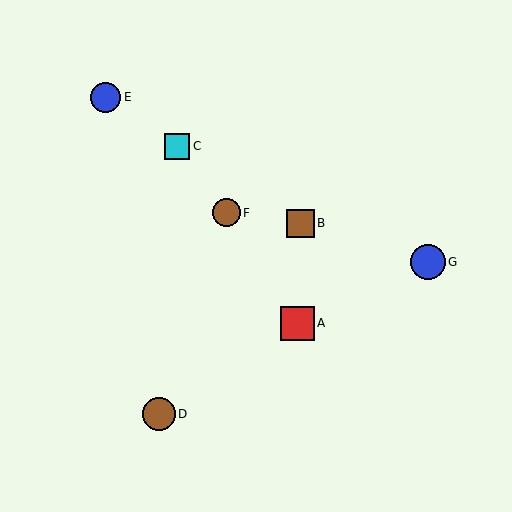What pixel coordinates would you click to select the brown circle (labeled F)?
Click at (227, 213) to select the brown circle F.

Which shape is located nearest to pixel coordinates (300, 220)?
The brown square (labeled B) at (301, 224) is nearest to that location.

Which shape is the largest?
The blue circle (labeled G) is the largest.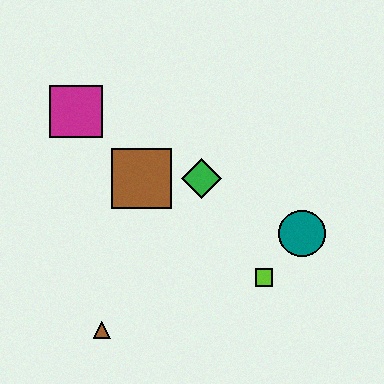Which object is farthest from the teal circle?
The magenta square is farthest from the teal circle.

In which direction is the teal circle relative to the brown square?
The teal circle is to the right of the brown square.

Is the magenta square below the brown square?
No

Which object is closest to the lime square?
The teal circle is closest to the lime square.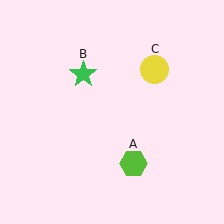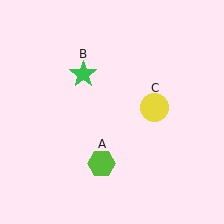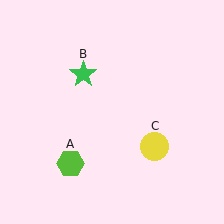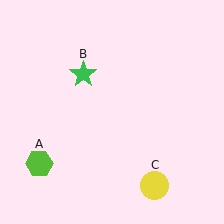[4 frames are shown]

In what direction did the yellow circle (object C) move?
The yellow circle (object C) moved down.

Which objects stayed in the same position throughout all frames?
Green star (object B) remained stationary.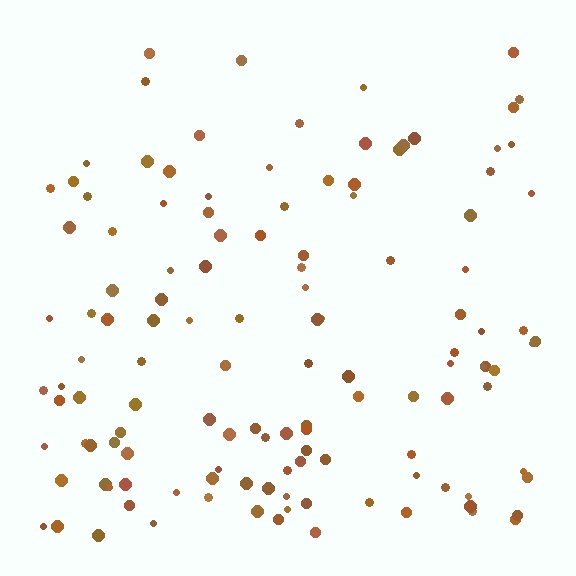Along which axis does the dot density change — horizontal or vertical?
Vertical.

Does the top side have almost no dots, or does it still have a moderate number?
Still a moderate number, just noticeably fewer than the bottom.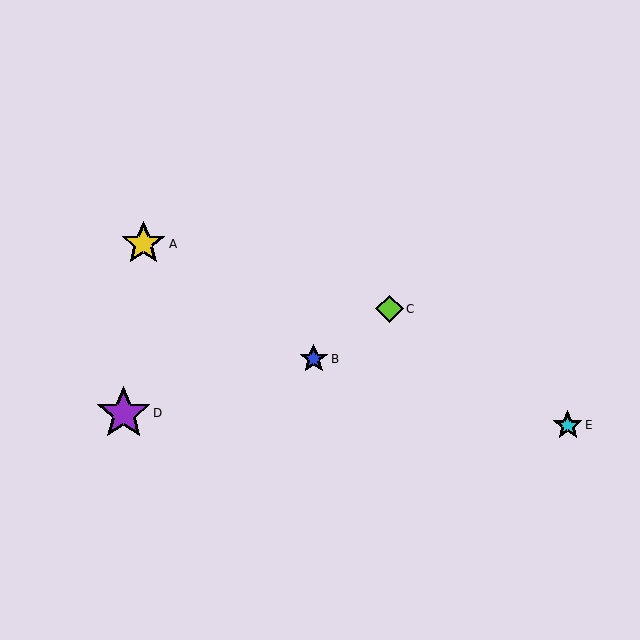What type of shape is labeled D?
Shape D is a purple star.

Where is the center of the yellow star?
The center of the yellow star is at (143, 244).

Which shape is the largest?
The purple star (labeled D) is the largest.